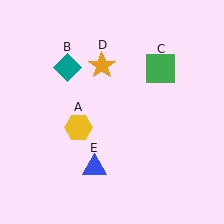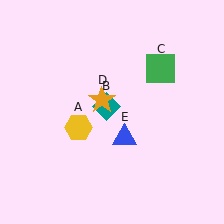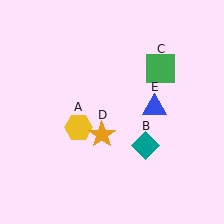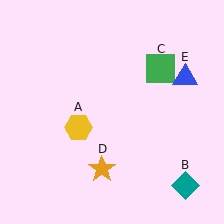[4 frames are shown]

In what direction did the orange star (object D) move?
The orange star (object D) moved down.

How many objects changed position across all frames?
3 objects changed position: teal diamond (object B), orange star (object D), blue triangle (object E).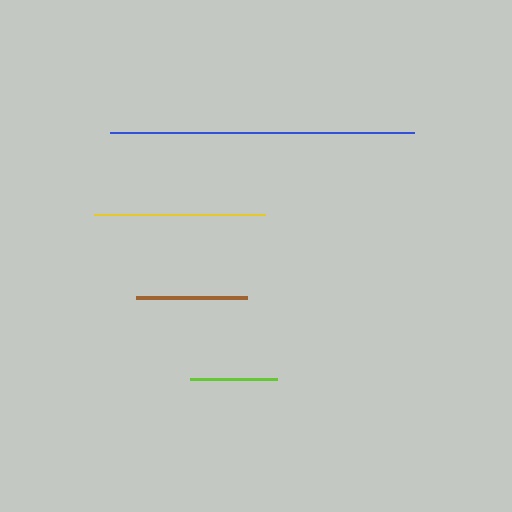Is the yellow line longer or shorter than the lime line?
The yellow line is longer than the lime line.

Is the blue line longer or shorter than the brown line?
The blue line is longer than the brown line.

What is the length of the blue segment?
The blue segment is approximately 304 pixels long.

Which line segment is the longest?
The blue line is the longest at approximately 304 pixels.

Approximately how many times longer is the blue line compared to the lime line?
The blue line is approximately 3.5 times the length of the lime line.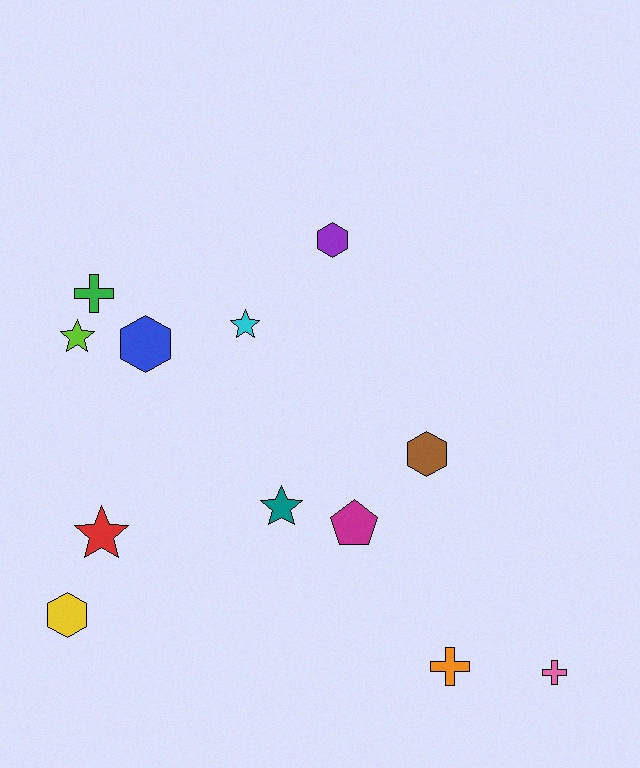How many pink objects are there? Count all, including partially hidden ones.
There is 1 pink object.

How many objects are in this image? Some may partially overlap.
There are 12 objects.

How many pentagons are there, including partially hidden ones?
There is 1 pentagon.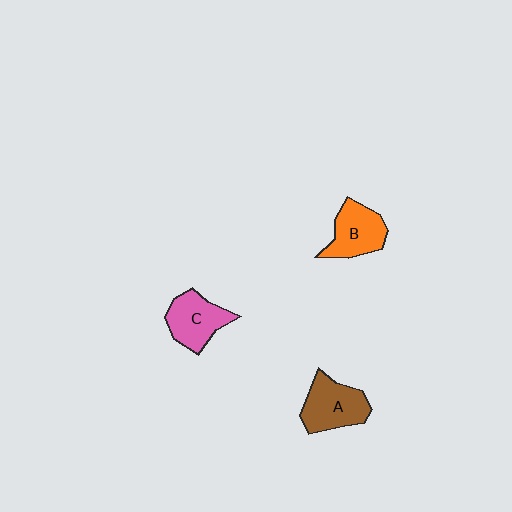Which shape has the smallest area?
Shape B (orange).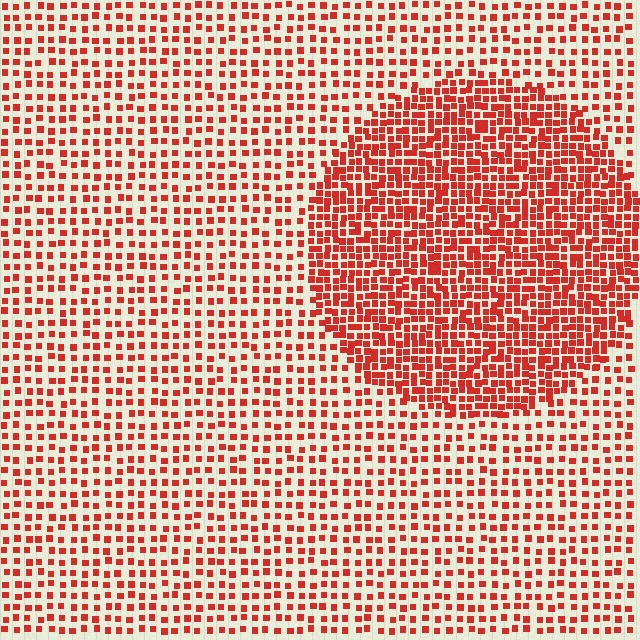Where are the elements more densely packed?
The elements are more densely packed inside the circle boundary.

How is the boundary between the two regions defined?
The boundary is defined by a change in element density (approximately 2.1x ratio). All elements are the same color, size, and shape.